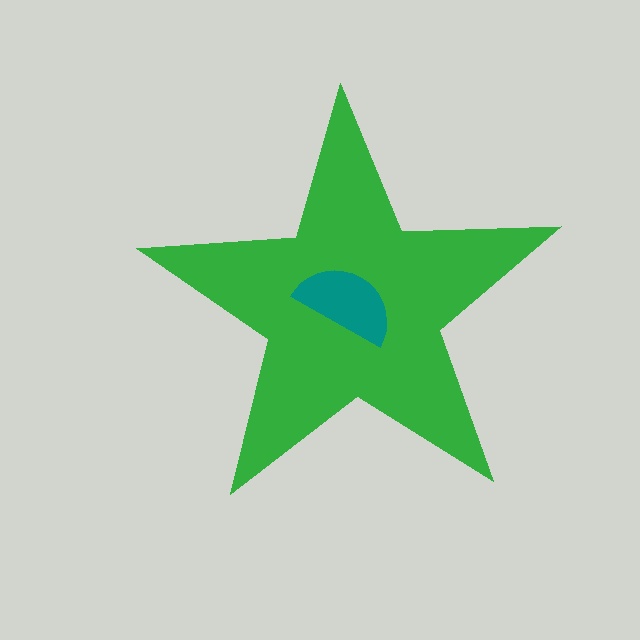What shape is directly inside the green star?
The teal semicircle.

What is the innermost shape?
The teal semicircle.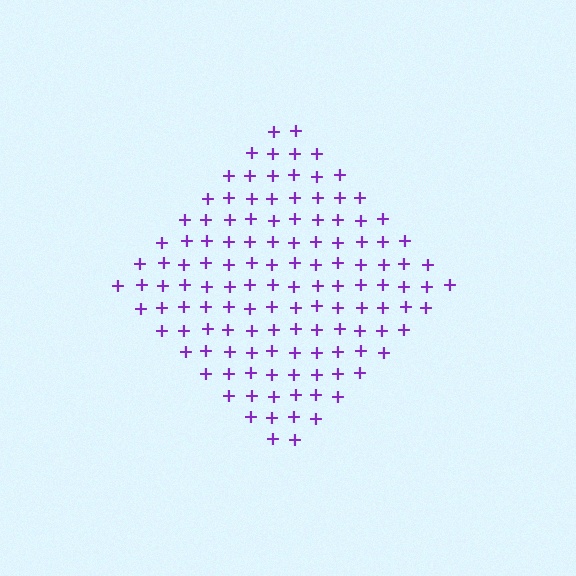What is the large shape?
The large shape is a diamond.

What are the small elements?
The small elements are plus signs.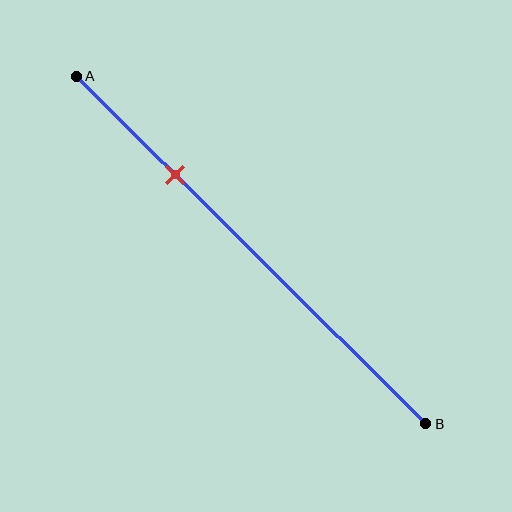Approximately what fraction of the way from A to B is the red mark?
The red mark is approximately 30% of the way from A to B.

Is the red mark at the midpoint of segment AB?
No, the mark is at about 30% from A, not at the 50% midpoint.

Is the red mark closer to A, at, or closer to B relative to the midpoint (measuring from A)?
The red mark is closer to point A than the midpoint of segment AB.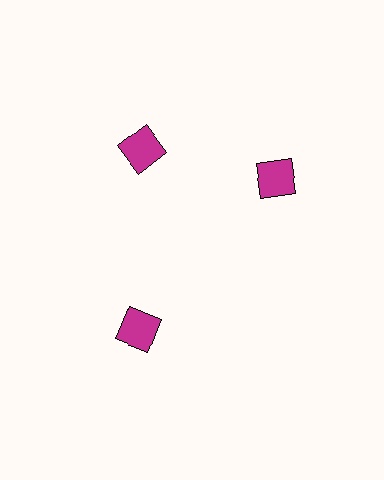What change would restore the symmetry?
The symmetry would be restored by rotating it back into even spacing with its neighbors so that all 3 squares sit at equal angles and equal distance from the center.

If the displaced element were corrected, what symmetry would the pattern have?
It would have 3-fold rotational symmetry — the pattern would map onto itself every 120 degrees.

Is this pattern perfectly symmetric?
No. The 3 magenta squares are arranged in a ring, but one element near the 3 o'clock position is rotated out of alignment along the ring, breaking the 3-fold rotational symmetry.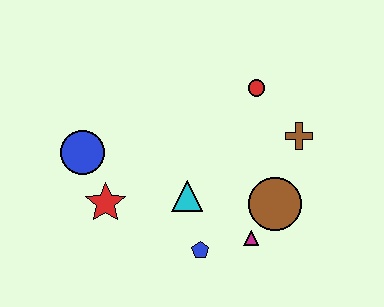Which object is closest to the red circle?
The brown cross is closest to the red circle.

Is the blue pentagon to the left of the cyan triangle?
No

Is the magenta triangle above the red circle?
No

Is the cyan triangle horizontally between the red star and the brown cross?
Yes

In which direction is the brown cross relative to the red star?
The brown cross is to the right of the red star.